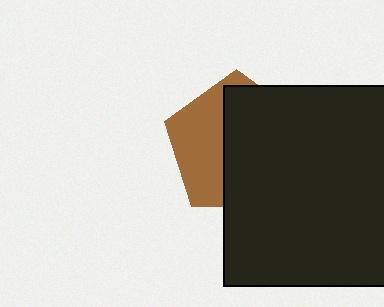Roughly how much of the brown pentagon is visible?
A small part of it is visible (roughly 40%).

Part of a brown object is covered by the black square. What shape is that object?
It is a pentagon.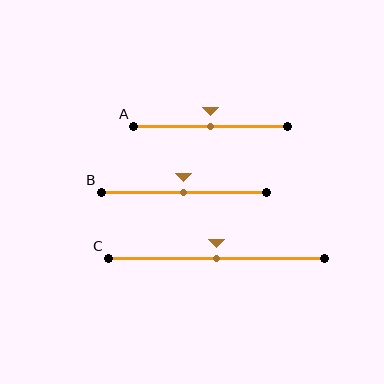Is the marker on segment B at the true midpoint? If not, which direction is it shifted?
Yes, the marker on segment B is at the true midpoint.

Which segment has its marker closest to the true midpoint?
Segment A has its marker closest to the true midpoint.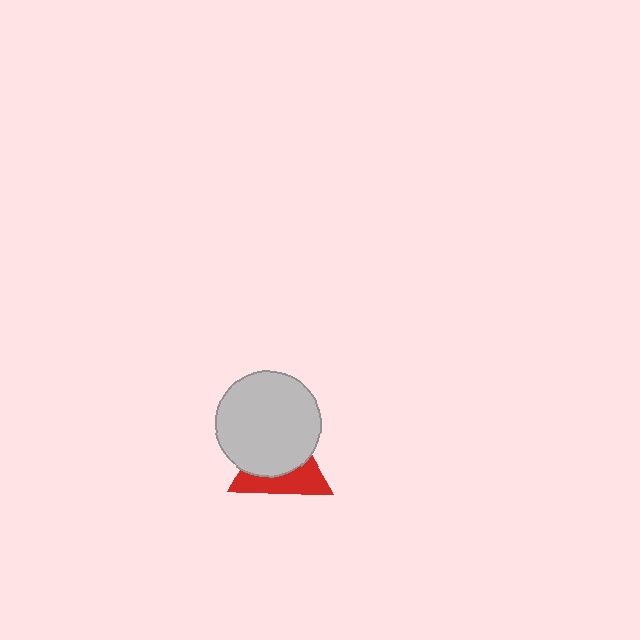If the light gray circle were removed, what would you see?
You would see the complete red triangle.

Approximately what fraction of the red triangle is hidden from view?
Roughly 57% of the red triangle is hidden behind the light gray circle.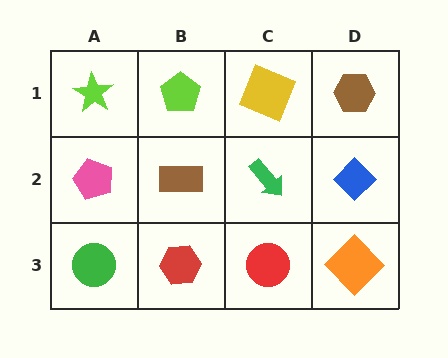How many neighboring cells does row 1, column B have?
3.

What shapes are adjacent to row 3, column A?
A pink pentagon (row 2, column A), a red hexagon (row 3, column B).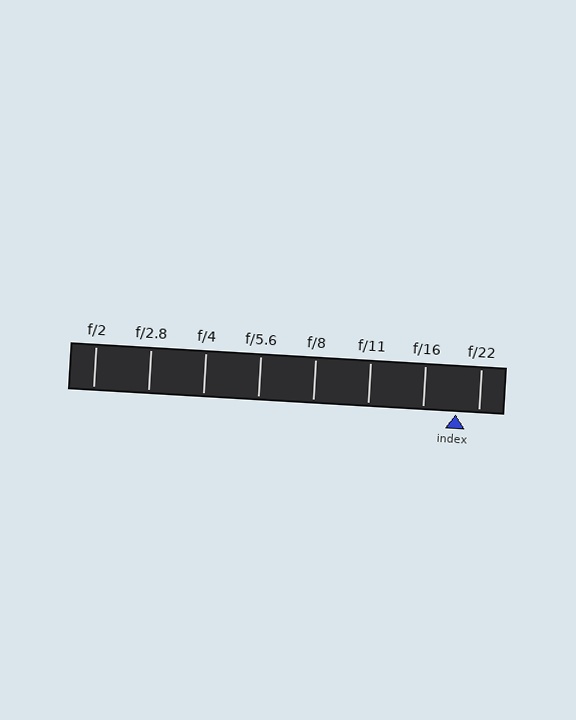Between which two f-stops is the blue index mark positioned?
The index mark is between f/16 and f/22.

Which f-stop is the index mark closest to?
The index mark is closest to f/22.